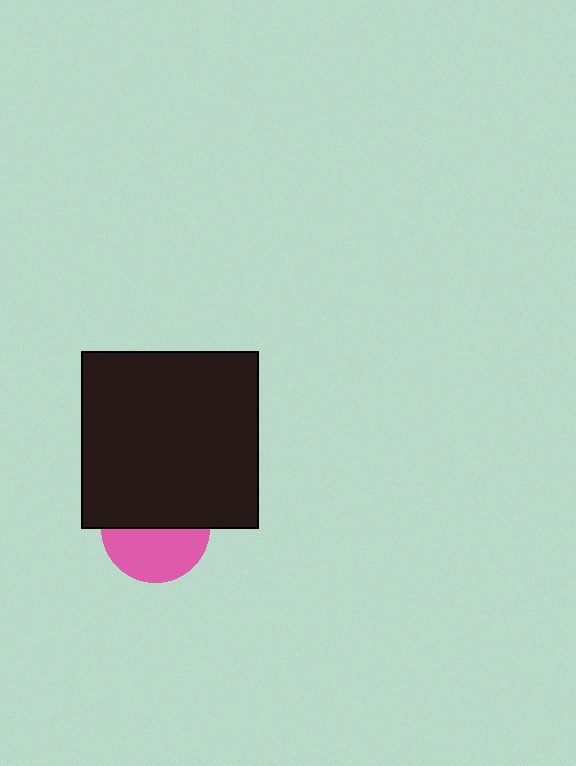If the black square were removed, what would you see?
You would see the complete pink circle.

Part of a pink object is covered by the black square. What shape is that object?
It is a circle.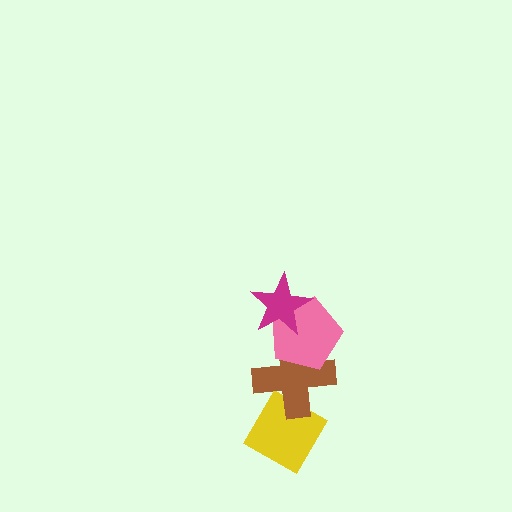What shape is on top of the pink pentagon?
The magenta star is on top of the pink pentagon.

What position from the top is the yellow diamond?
The yellow diamond is 4th from the top.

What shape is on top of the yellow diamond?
The brown cross is on top of the yellow diamond.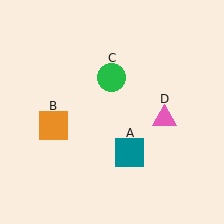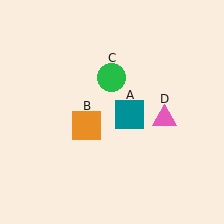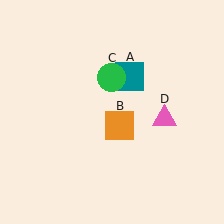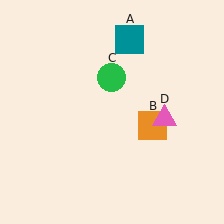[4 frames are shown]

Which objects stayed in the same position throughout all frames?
Green circle (object C) and pink triangle (object D) remained stationary.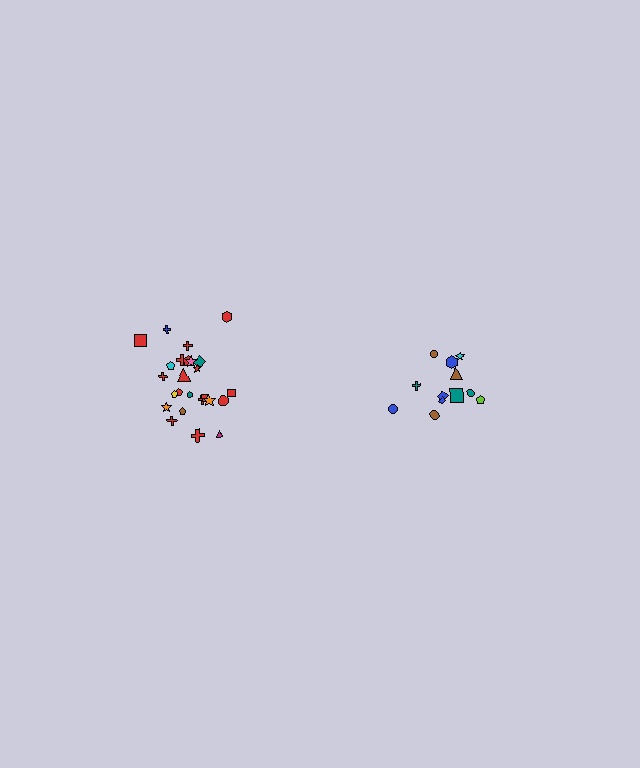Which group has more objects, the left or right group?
The left group.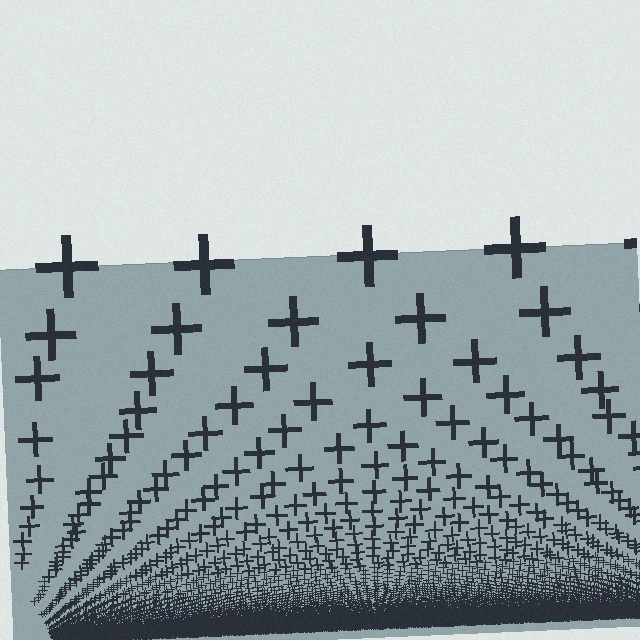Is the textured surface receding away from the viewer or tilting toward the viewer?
The surface appears to tilt toward the viewer. Texture elements get larger and sparser toward the top.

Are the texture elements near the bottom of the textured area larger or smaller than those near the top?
Smaller. The gradient is inverted — elements near the bottom are smaller and denser.